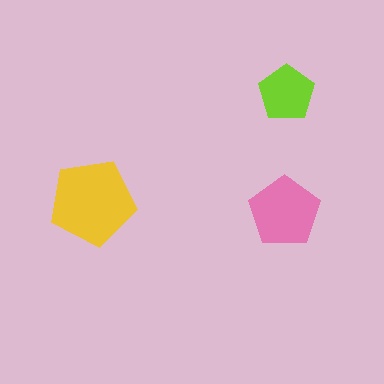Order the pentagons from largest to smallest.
the yellow one, the pink one, the lime one.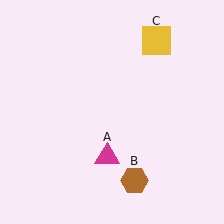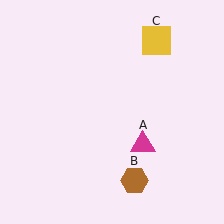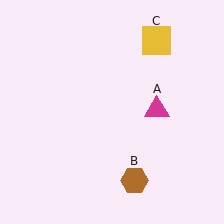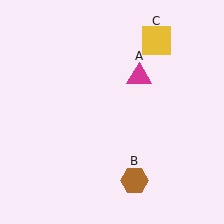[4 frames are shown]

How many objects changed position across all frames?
1 object changed position: magenta triangle (object A).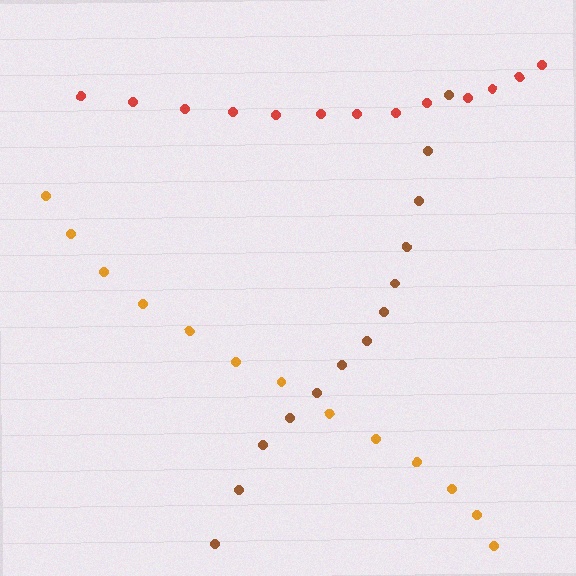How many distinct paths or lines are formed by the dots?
There are 3 distinct paths.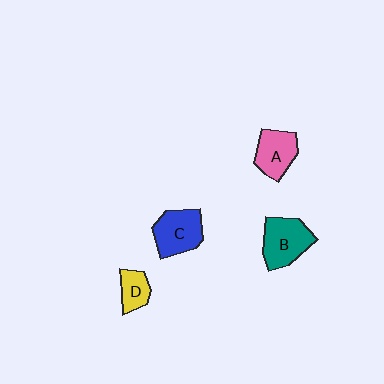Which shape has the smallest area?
Shape D (yellow).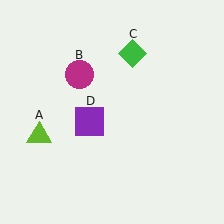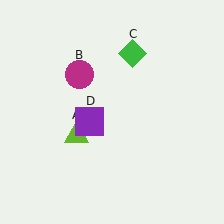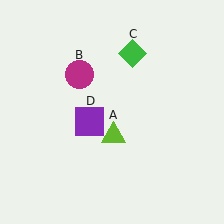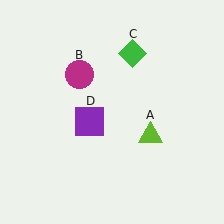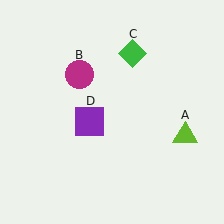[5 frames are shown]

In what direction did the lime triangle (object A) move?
The lime triangle (object A) moved right.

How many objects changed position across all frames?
1 object changed position: lime triangle (object A).